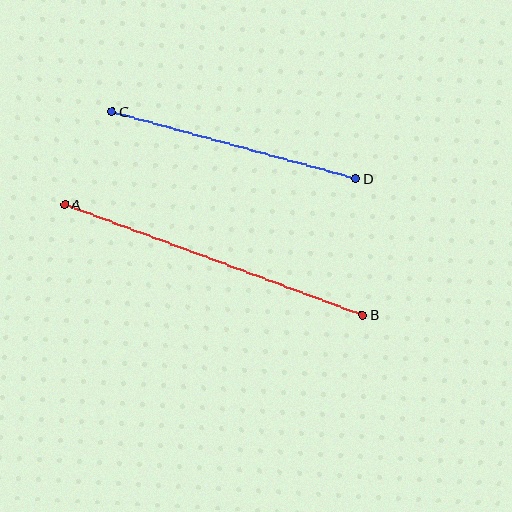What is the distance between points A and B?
The distance is approximately 318 pixels.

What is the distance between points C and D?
The distance is approximately 253 pixels.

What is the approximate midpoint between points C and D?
The midpoint is at approximately (234, 145) pixels.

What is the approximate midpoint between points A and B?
The midpoint is at approximately (214, 260) pixels.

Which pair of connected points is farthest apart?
Points A and B are farthest apart.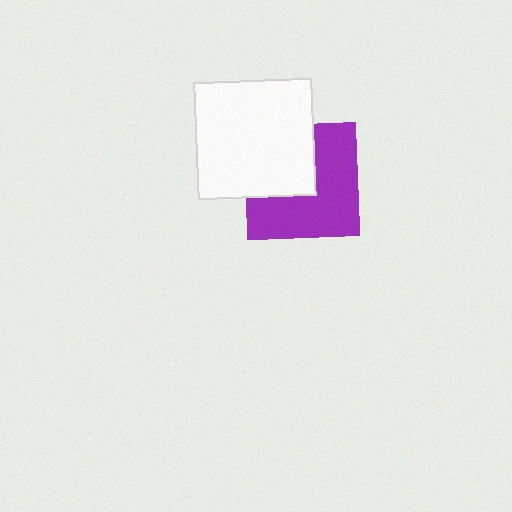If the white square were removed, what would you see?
You would see the complete purple square.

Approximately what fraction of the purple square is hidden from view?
Roughly 40% of the purple square is hidden behind the white square.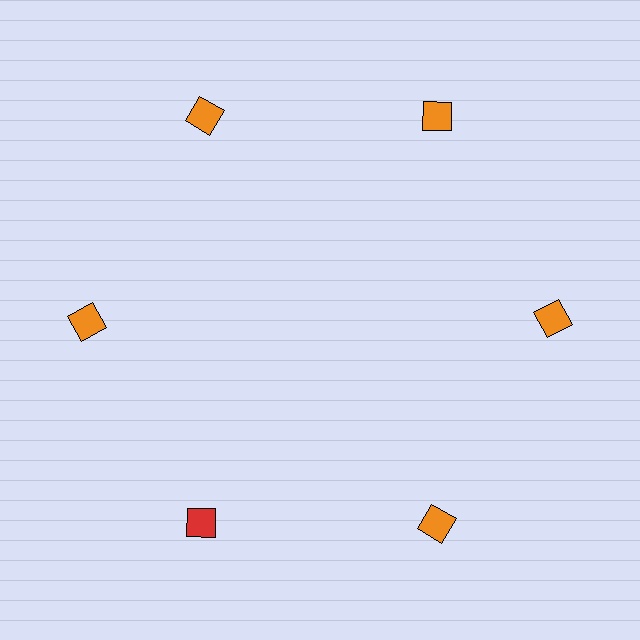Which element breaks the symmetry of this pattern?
The red diamond at roughly the 7 o'clock position breaks the symmetry. All other shapes are orange diamonds.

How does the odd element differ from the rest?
It has a different color: red instead of orange.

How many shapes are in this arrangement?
There are 6 shapes arranged in a ring pattern.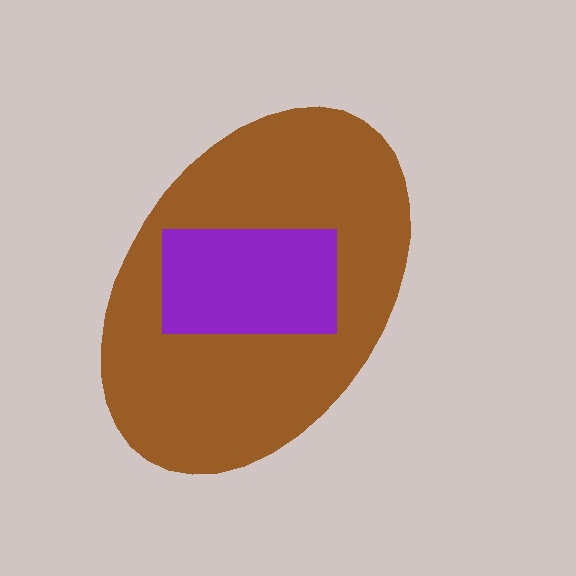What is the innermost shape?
The purple rectangle.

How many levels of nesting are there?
2.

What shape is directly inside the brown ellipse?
The purple rectangle.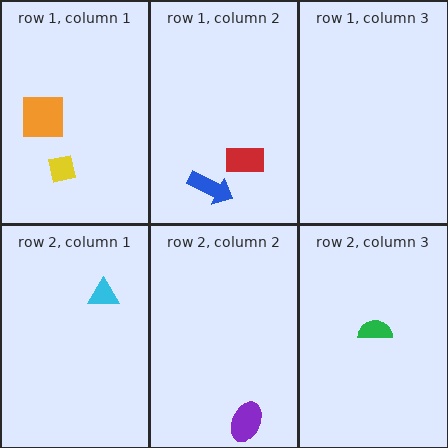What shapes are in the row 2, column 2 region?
The purple ellipse.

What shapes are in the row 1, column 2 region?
The blue arrow, the red rectangle.